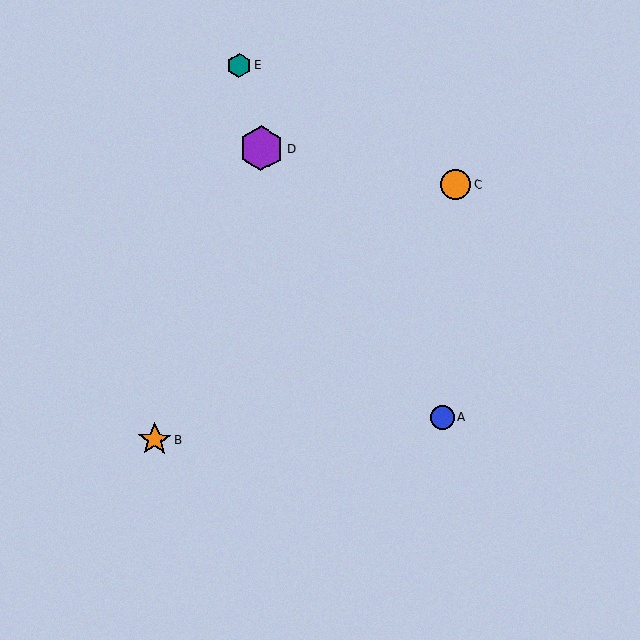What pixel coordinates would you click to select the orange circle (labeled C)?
Click at (456, 185) to select the orange circle C.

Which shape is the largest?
The purple hexagon (labeled D) is the largest.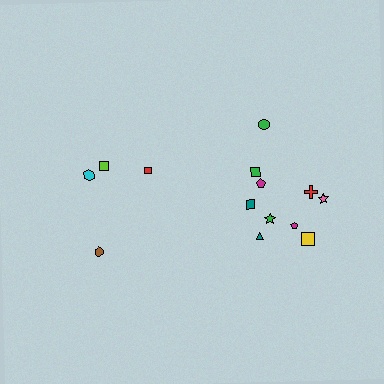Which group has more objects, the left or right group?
The right group.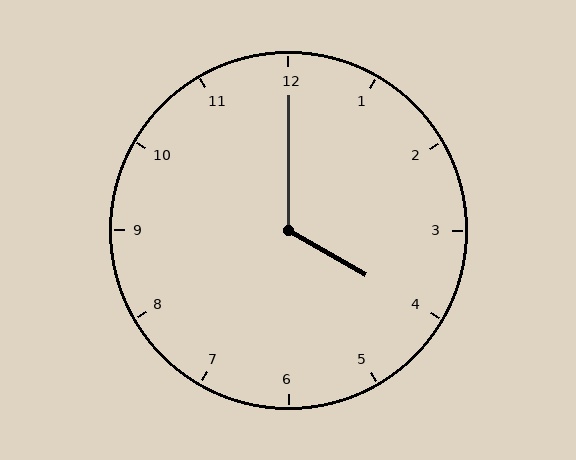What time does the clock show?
4:00.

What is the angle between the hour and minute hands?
Approximately 120 degrees.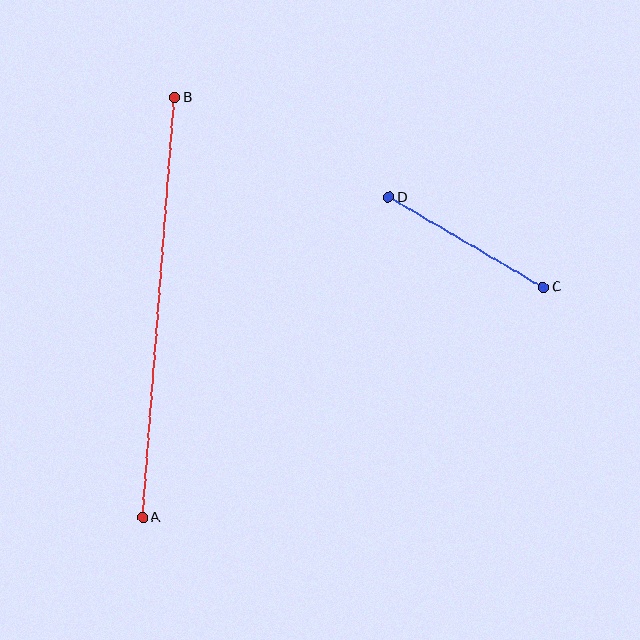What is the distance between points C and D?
The distance is approximately 179 pixels.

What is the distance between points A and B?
The distance is approximately 421 pixels.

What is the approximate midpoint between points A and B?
The midpoint is at approximately (159, 308) pixels.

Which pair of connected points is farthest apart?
Points A and B are farthest apart.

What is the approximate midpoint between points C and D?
The midpoint is at approximately (466, 242) pixels.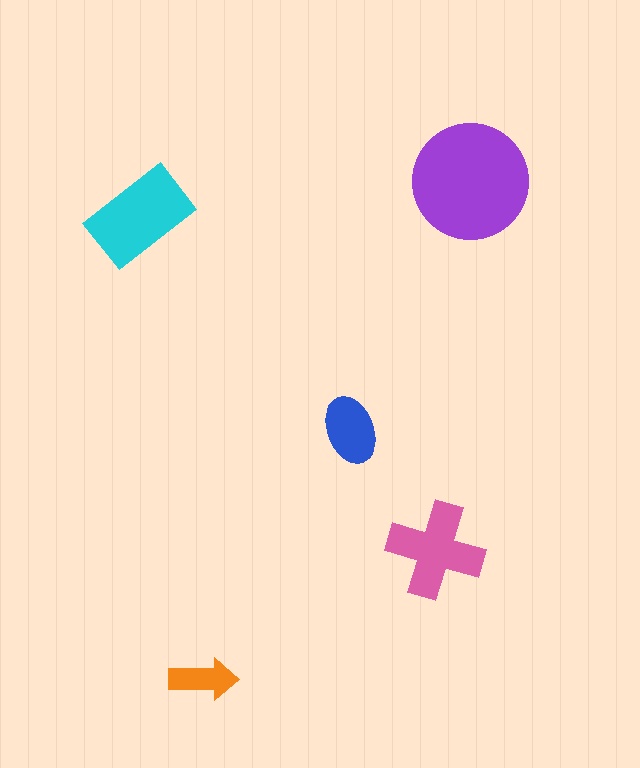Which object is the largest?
The purple circle.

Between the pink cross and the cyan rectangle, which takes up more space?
The cyan rectangle.